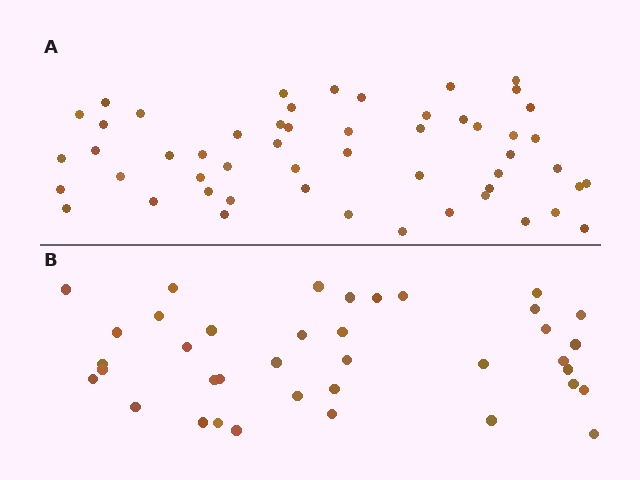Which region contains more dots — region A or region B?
Region A (the top region) has more dots.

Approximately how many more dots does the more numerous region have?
Region A has approximately 15 more dots than region B.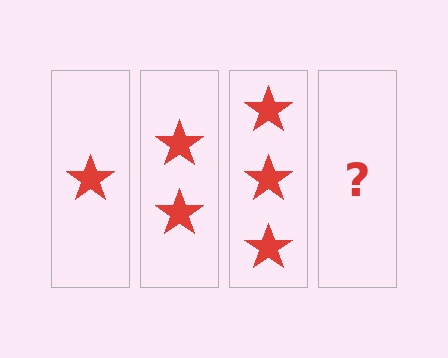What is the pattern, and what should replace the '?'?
The pattern is that each step adds one more star. The '?' should be 4 stars.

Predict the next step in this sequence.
The next step is 4 stars.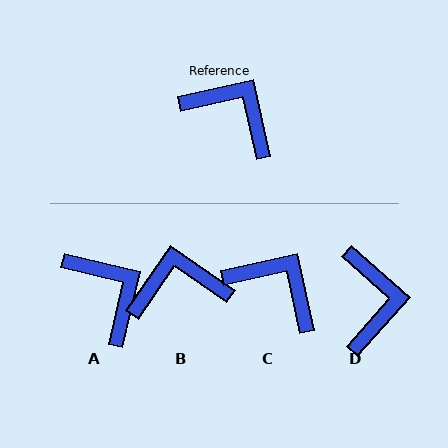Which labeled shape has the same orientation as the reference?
C.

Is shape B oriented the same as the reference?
No, it is off by about 43 degrees.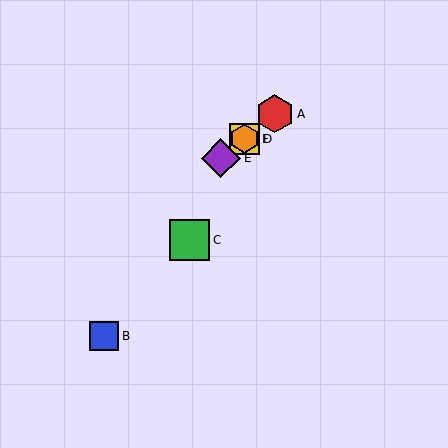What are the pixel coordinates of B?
Object B is at (104, 336).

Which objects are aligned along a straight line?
Objects A, D, E, F are aligned along a straight line.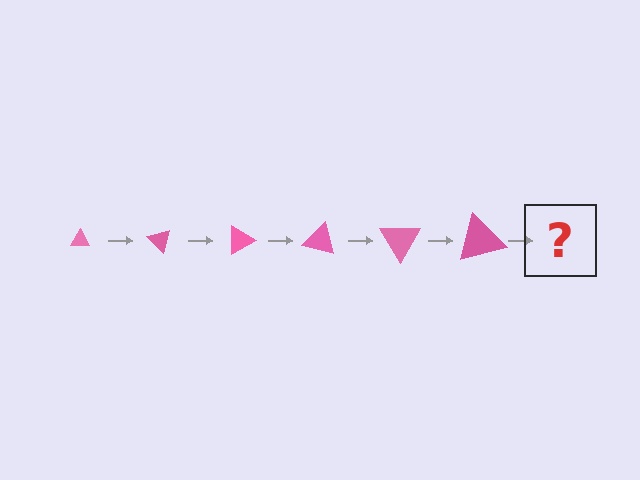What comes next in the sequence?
The next element should be a triangle, larger than the previous one and rotated 270 degrees from the start.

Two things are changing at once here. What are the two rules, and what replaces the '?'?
The two rules are that the triangle grows larger each step and it rotates 45 degrees each step. The '?' should be a triangle, larger than the previous one and rotated 270 degrees from the start.